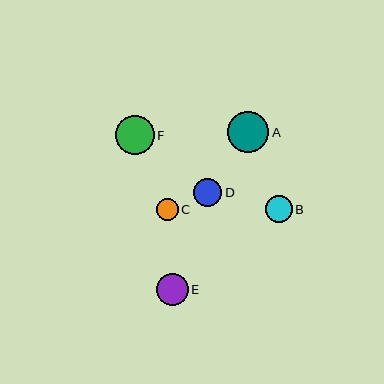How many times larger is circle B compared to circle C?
Circle B is approximately 1.2 times the size of circle C.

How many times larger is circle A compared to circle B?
Circle A is approximately 1.5 times the size of circle B.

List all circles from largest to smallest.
From largest to smallest: A, F, E, D, B, C.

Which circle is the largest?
Circle A is the largest with a size of approximately 41 pixels.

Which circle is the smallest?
Circle C is the smallest with a size of approximately 22 pixels.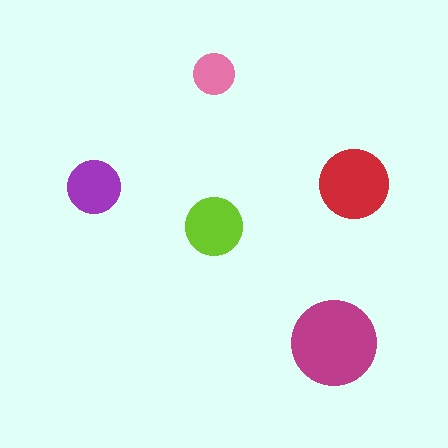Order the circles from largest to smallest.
the magenta one, the red one, the lime one, the purple one, the pink one.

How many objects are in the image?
There are 5 objects in the image.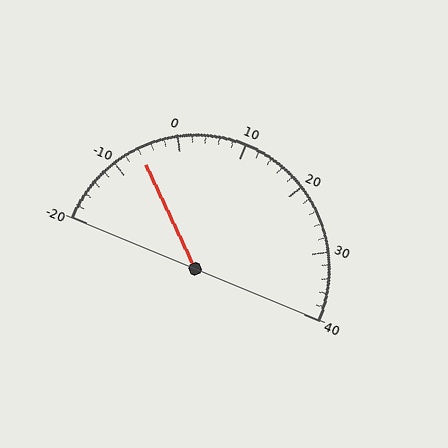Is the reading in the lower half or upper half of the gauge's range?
The reading is in the lower half of the range (-20 to 40).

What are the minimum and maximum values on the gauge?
The gauge ranges from -20 to 40.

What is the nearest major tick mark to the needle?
The nearest major tick mark is -10.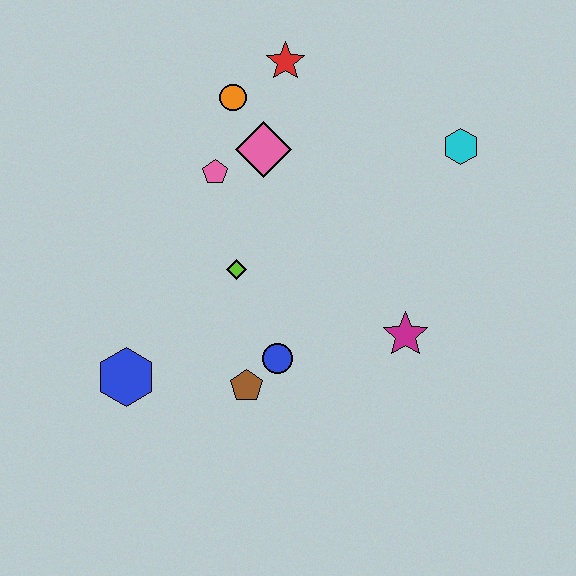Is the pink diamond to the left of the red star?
Yes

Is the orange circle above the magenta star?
Yes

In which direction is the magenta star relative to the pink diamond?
The magenta star is below the pink diamond.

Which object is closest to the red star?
The orange circle is closest to the red star.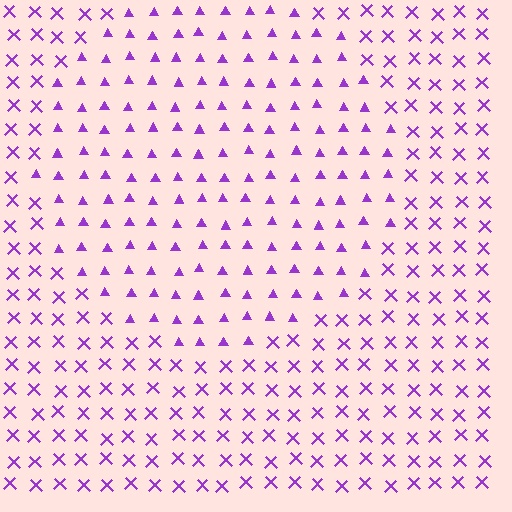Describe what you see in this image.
The image is filled with small purple elements arranged in a uniform grid. A circle-shaped region contains triangles, while the surrounding area contains X marks. The boundary is defined purely by the change in element shape.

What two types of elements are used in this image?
The image uses triangles inside the circle region and X marks outside it.